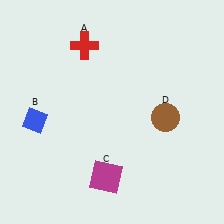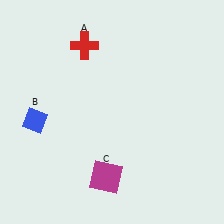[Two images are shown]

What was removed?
The brown circle (D) was removed in Image 2.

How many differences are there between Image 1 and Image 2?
There is 1 difference between the two images.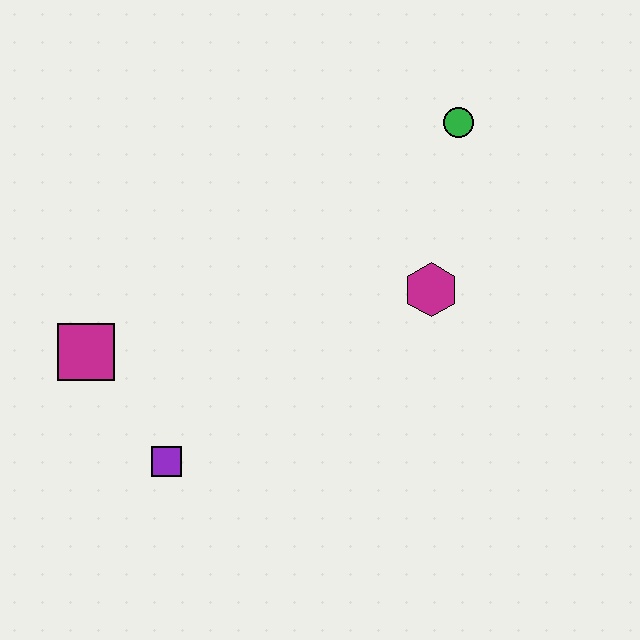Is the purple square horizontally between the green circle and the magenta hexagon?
No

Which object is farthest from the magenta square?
The green circle is farthest from the magenta square.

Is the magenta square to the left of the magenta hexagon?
Yes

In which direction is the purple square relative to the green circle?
The purple square is below the green circle.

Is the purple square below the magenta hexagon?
Yes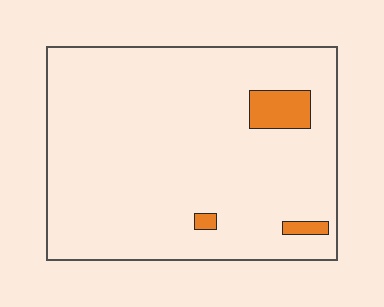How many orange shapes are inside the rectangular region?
3.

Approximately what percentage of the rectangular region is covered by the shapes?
Approximately 5%.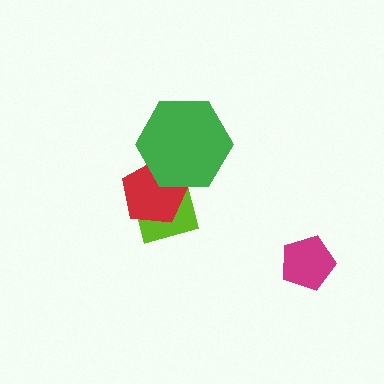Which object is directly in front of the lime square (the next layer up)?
The red pentagon is directly in front of the lime square.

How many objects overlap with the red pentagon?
2 objects overlap with the red pentagon.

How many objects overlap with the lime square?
2 objects overlap with the lime square.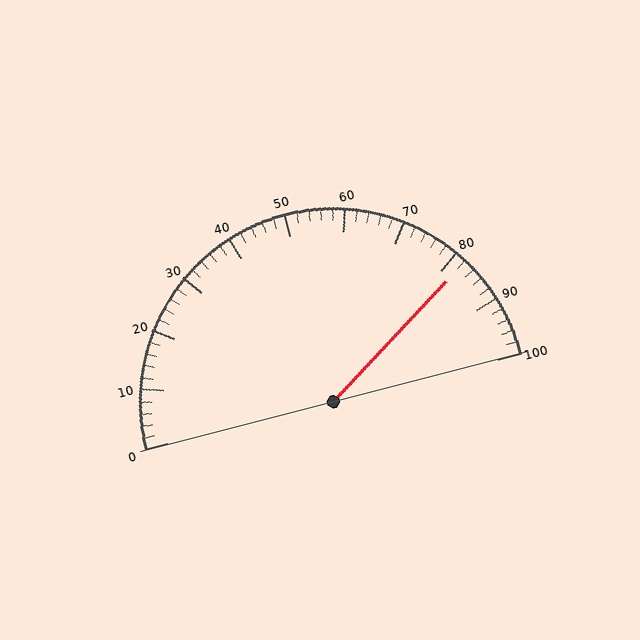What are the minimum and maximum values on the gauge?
The gauge ranges from 0 to 100.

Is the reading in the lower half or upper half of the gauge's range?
The reading is in the upper half of the range (0 to 100).